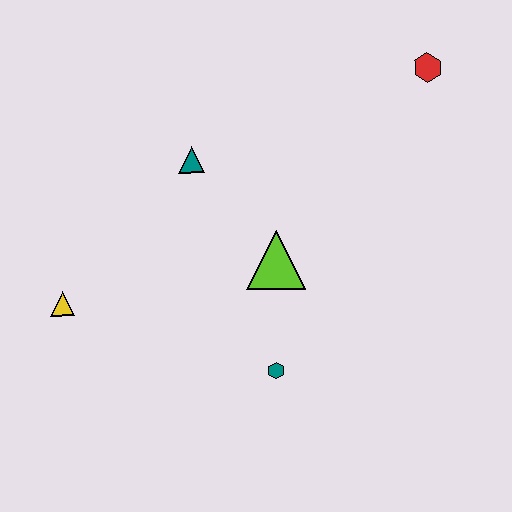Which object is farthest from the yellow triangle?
The red hexagon is farthest from the yellow triangle.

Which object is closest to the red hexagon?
The lime triangle is closest to the red hexagon.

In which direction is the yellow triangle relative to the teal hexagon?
The yellow triangle is to the left of the teal hexagon.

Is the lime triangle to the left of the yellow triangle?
No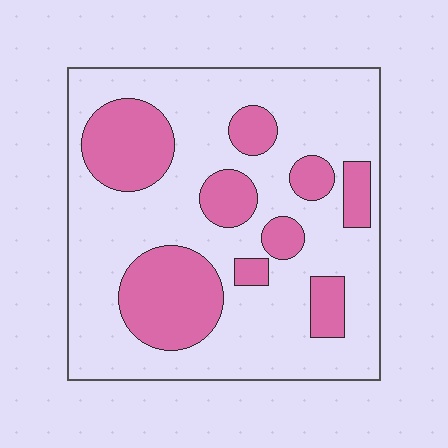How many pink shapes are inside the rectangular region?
9.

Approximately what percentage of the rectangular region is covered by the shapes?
Approximately 30%.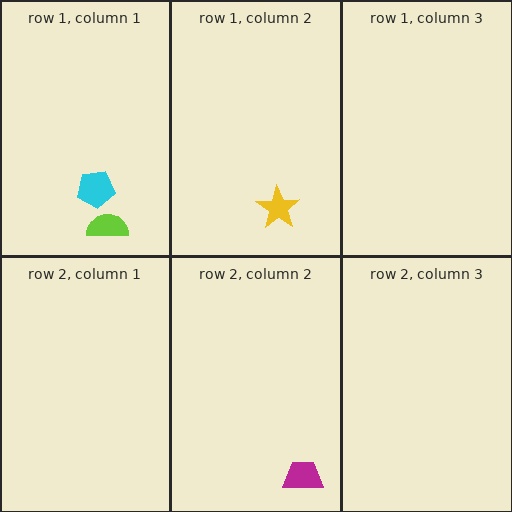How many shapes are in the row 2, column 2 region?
1.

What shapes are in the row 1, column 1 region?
The cyan pentagon, the lime semicircle.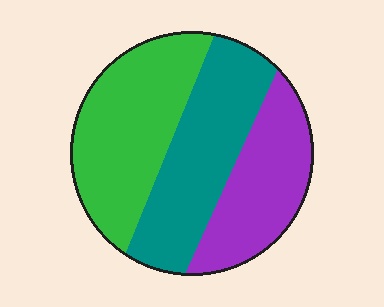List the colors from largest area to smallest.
From largest to smallest: green, teal, purple.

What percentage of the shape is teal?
Teal covers about 35% of the shape.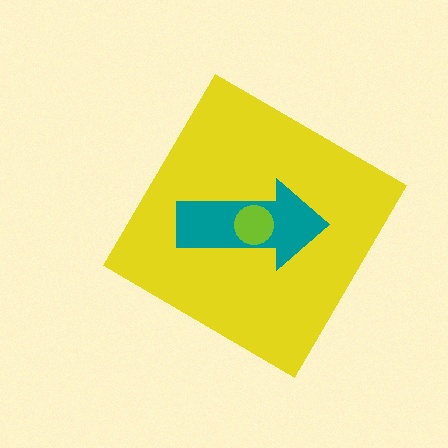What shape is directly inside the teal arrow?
The lime circle.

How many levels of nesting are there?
3.